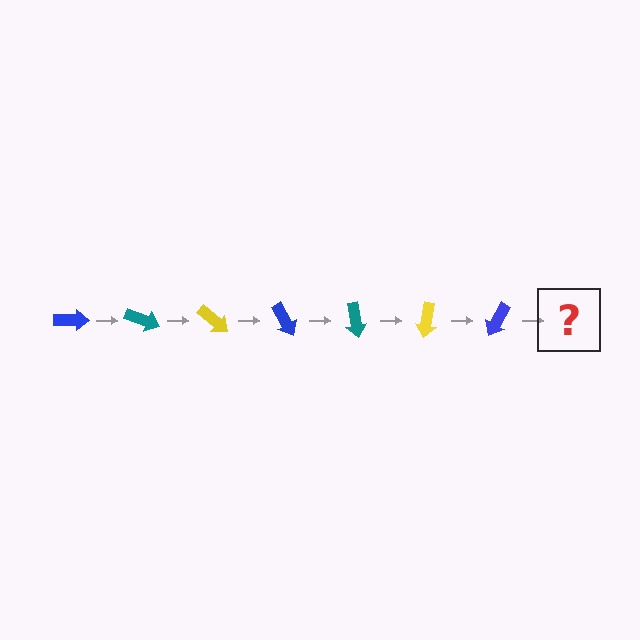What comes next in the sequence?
The next element should be a teal arrow, rotated 140 degrees from the start.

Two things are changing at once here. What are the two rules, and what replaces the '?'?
The two rules are that it rotates 20 degrees each step and the color cycles through blue, teal, and yellow. The '?' should be a teal arrow, rotated 140 degrees from the start.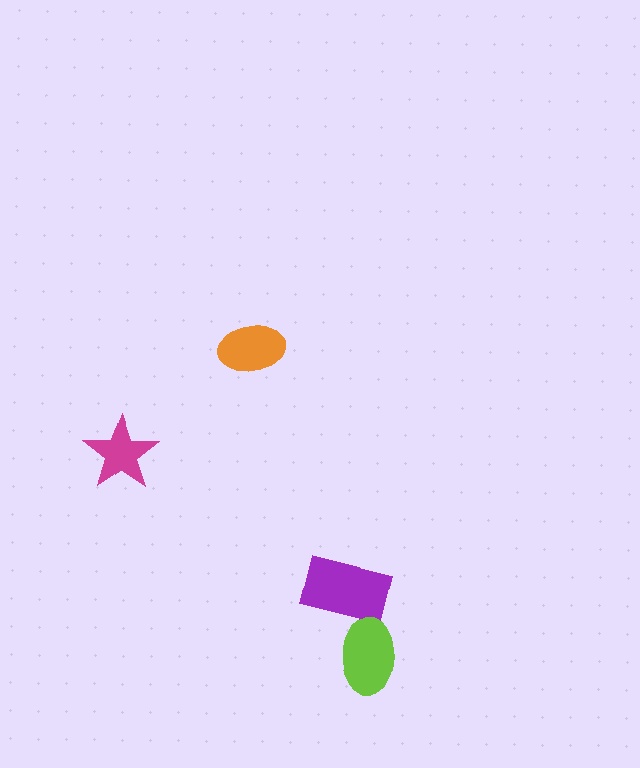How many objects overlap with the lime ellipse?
1 object overlaps with the lime ellipse.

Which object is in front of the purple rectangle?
The lime ellipse is in front of the purple rectangle.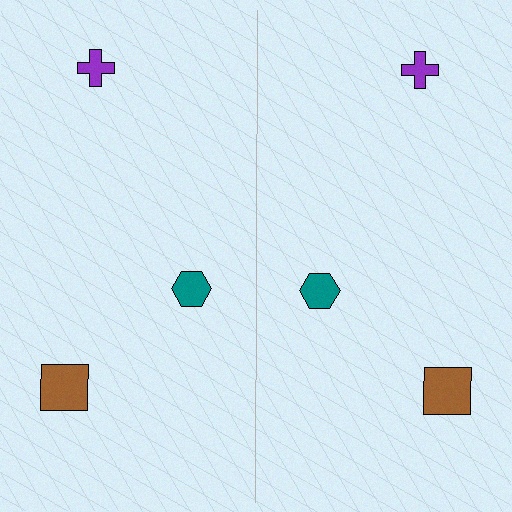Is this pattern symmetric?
Yes, this pattern has bilateral (reflection) symmetry.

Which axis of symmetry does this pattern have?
The pattern has a vertical axis of symmetry running through the center of the image.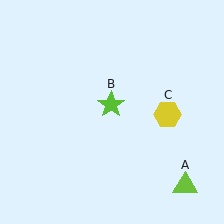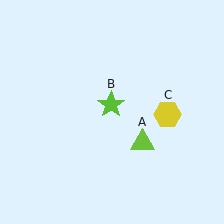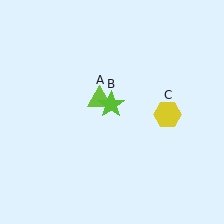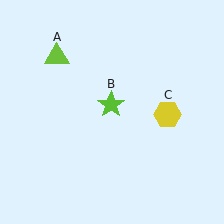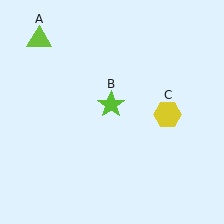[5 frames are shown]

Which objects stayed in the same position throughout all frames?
Lime star (object B) and yellow hexagon (object C) remained stationary.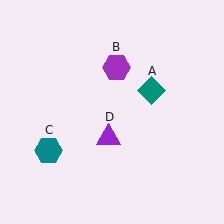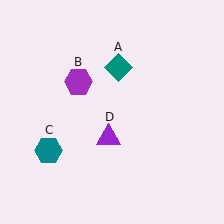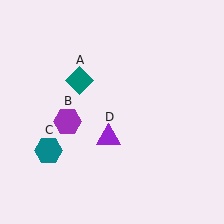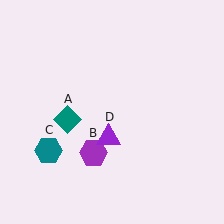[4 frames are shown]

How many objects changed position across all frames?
2 objects changed position: teal diamond (object A), purple hexagon (object B).